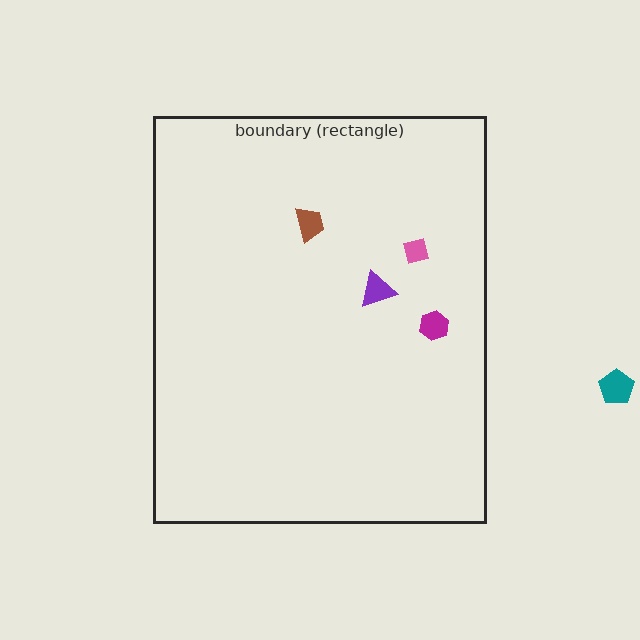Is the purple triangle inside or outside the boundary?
Inside.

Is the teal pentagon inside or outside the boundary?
Outside.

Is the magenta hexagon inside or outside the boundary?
Inside.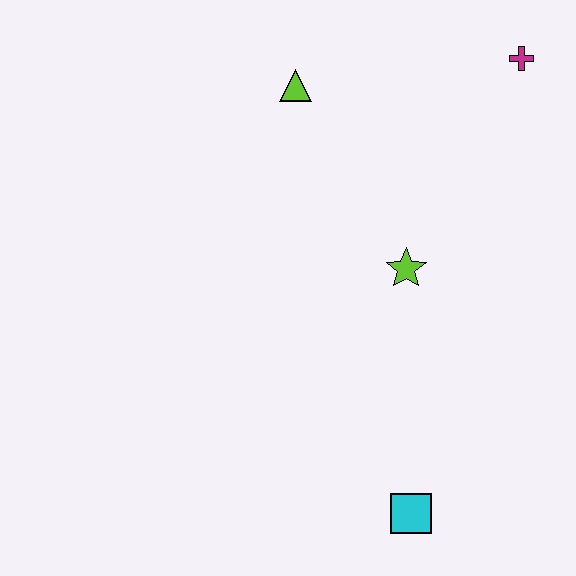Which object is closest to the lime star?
The lime triangle is closest to the lime star.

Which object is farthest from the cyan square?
The magenta cross is farthest from the cyan square.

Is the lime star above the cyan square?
Yes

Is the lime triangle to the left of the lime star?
Yes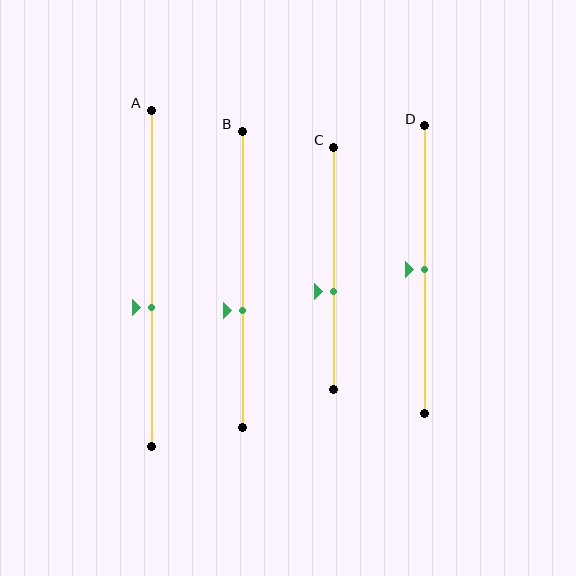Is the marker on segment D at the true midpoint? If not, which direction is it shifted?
Yes, the marker on segment D is at the true midpoint.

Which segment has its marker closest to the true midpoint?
Segment D has its marker closest to the true midpoint.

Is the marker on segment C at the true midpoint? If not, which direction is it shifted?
No, the marker on segment C is shifted downward by about 10% of the segment length.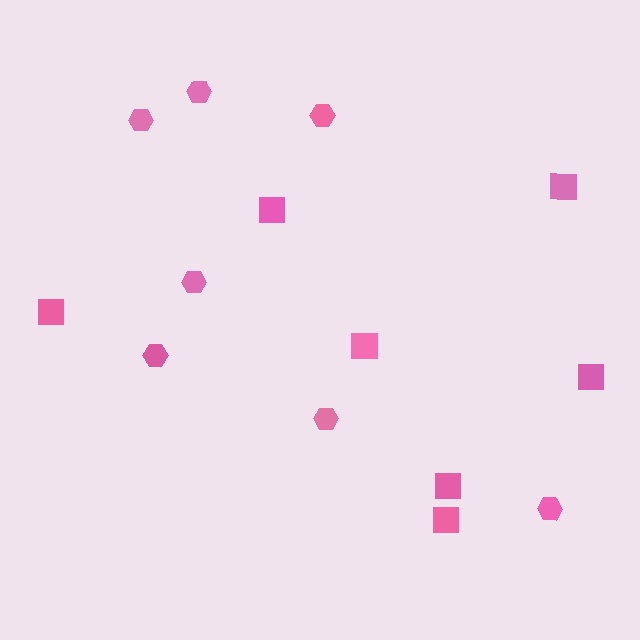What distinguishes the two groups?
There are 2 groups: one group of hexagons (7) and one group of squares (7).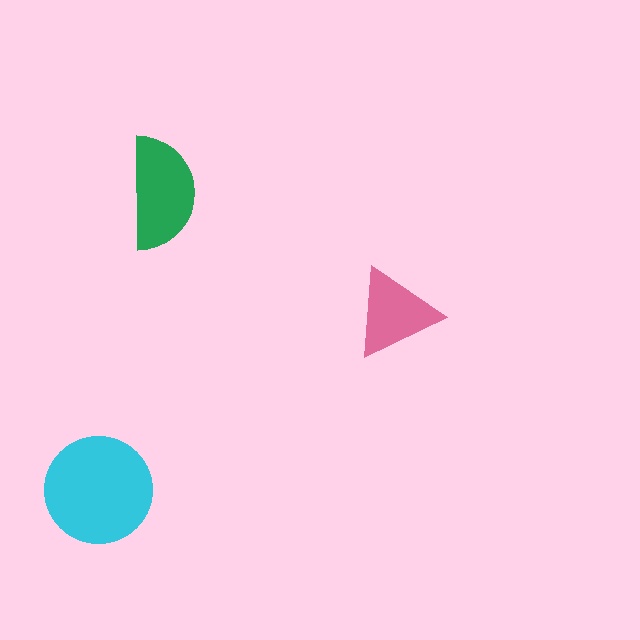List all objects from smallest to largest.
The pink triangle, the green semicircle, the cyan circle.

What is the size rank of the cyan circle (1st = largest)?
1st.